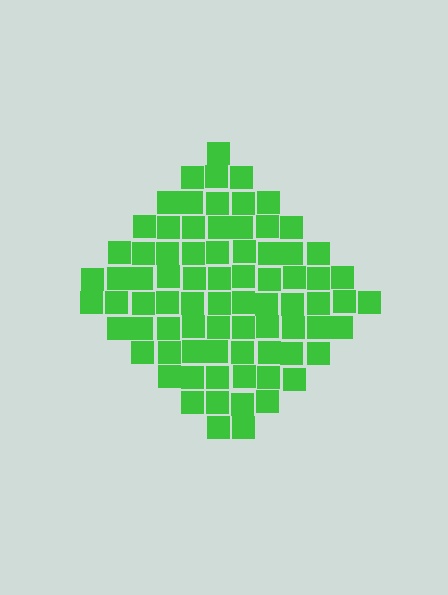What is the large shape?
The large shape is a diamond.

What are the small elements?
The small elements are squares.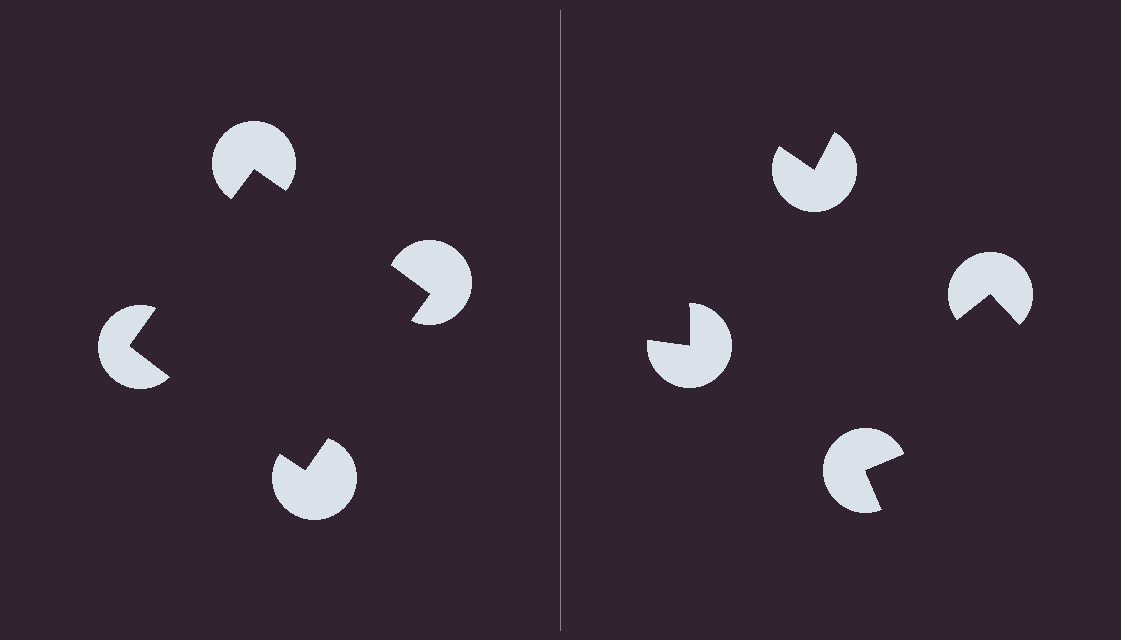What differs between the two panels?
The pac-man discs are positioned identically on both sides; only the wedge orientations differ. On the left they align to a square; on the right they are misaligned.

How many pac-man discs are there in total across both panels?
8 — 4 on each side.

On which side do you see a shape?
An illusory square appears on the left side. On the right side the wedge cuts are rotated, so no coherent shape forms.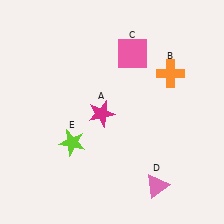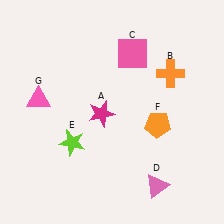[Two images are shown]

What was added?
An orange pentagon (F), a pink triangle (G) were added in Image 2.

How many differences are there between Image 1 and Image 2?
There are 2 differences between the two images.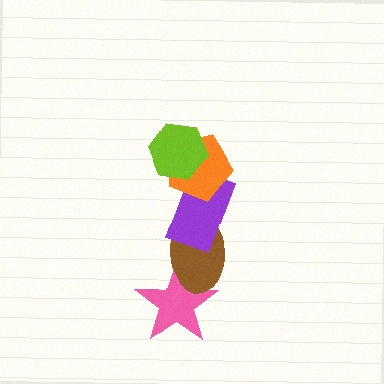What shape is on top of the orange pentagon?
The lime hexagon is on top of the orange pentagon.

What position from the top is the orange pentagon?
The orange pentagon is 2nd from the top.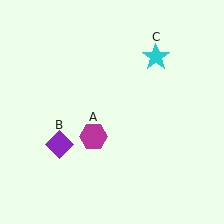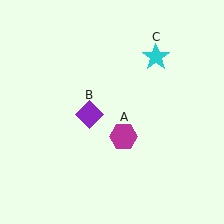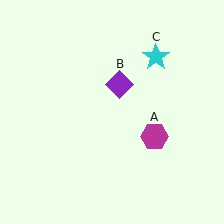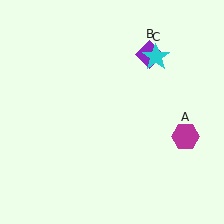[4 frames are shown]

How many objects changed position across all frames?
2 objects changed position: magenta hexagon (object A), purple diamond (object B).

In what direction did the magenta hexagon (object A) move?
The magenta hexagon (object A) moved right.